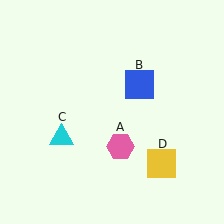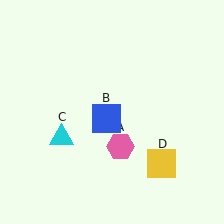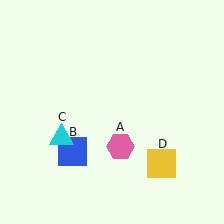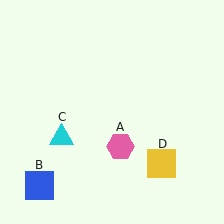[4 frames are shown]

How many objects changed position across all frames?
1 object changed position: blue square (object B).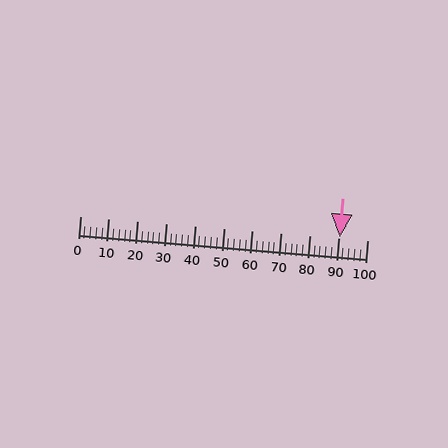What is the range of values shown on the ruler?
The ruler shows values from 0 to 100.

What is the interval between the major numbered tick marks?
The major tick marks are spaced 10 units apart.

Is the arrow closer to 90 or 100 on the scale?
The arrow is closer to 90.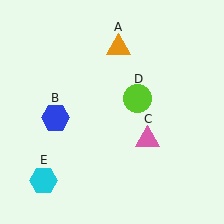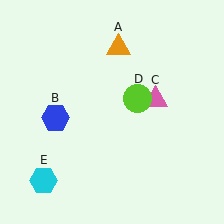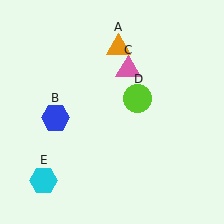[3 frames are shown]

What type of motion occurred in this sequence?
The pink triangle (object C) rotated counterclockwise around the center of the scene.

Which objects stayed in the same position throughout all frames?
Orange triangle (object A) and blue hexagon (object B) and lime circle (object D) and cyan hexagon (object E) remained stationary.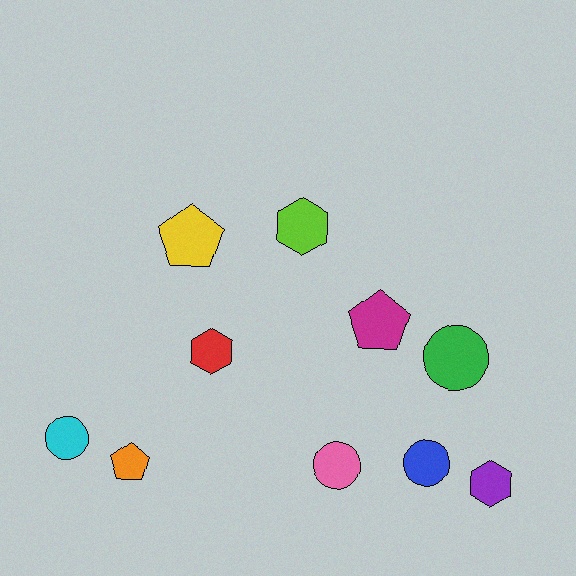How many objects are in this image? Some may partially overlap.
There are 10 objects.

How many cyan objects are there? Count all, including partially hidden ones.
There is 1 cyan object.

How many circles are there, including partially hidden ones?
There are 4 circles.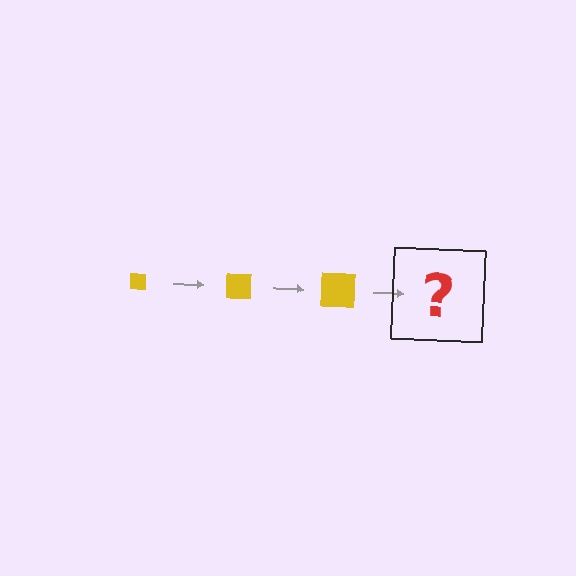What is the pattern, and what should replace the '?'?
The pattern is that the square gets progressively larger each step. The '?' should be a yellow square, larger than the previous one.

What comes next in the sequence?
The next element should be a yellow square, larger than the previous one.